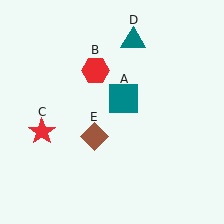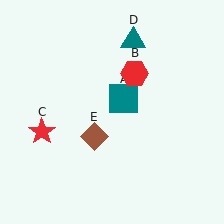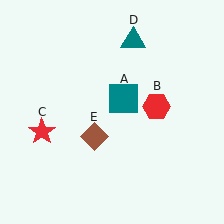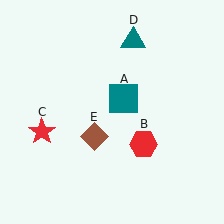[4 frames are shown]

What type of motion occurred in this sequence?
The red hexagon (object B) rotated clockwise around the center of the scene.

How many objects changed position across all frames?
1 object changed position: red hexagon (object B).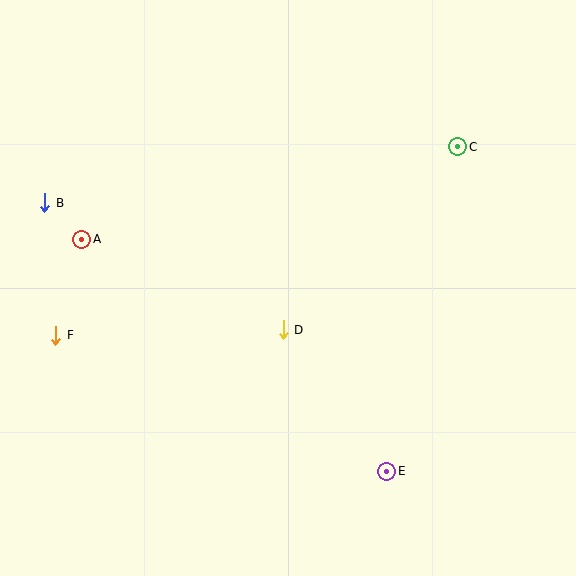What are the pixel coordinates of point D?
Point D is at (283, 330).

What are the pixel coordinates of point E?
Point E is at (387, 471).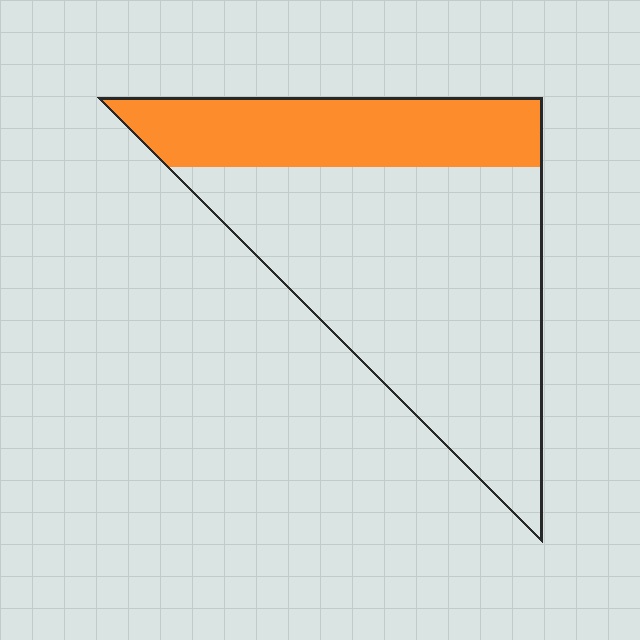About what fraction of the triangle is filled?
About one quarter (1/4).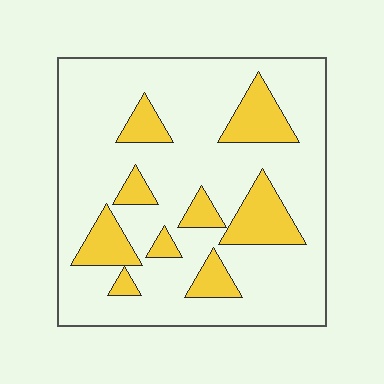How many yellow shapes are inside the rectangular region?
9.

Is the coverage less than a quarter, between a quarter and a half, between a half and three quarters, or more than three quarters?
Less than a quarter.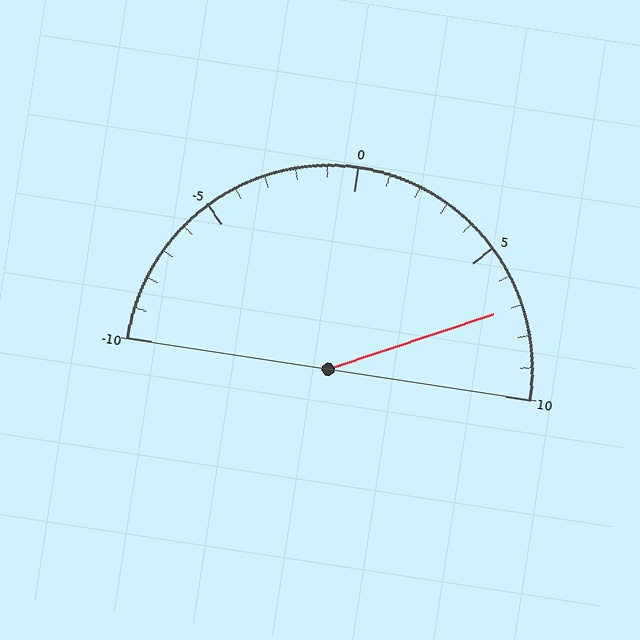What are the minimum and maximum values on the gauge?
The gauge ranges from -10 to 10.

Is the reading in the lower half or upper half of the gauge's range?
The reading is in the upper half of the range (-10 to 10).